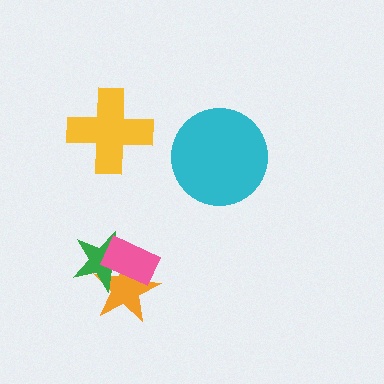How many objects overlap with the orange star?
2 objects overlap with the orange star.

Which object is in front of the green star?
The pink rectangle is in front of the green star.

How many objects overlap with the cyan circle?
0 objects overlap with the cyan circle.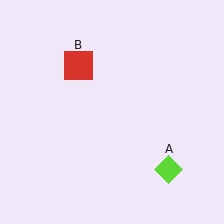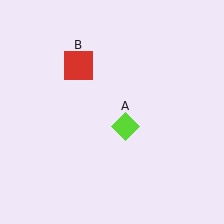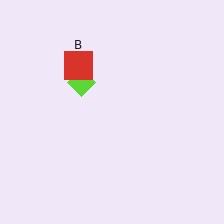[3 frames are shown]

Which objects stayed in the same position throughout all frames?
Red square (object B) remained stationary.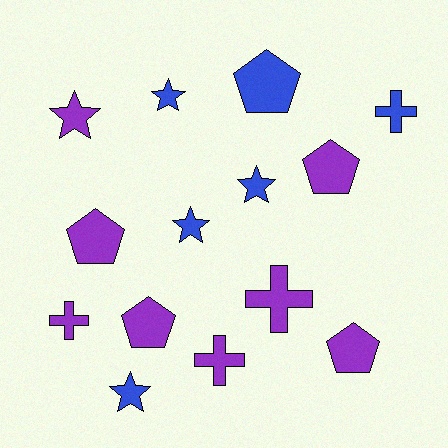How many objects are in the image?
There are 14 objects.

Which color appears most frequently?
Purple, with 8 objects.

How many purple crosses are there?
There are 3 purple crosses.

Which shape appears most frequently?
Pentagon, with 5 objects.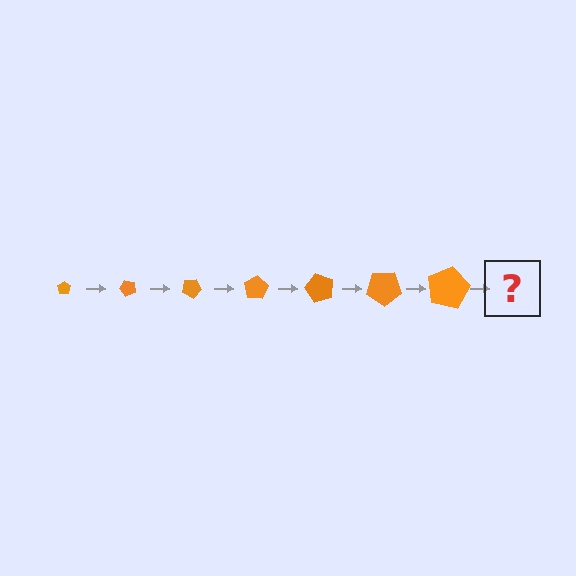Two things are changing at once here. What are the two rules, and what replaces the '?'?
The two rules are that the pentagon grows larger each step and it rotates 50 degrees each step. The '?' should be a pentagon, larger than the previous one and rotated 350 degrees from the start.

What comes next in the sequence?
The next element should be a pentagon, larger than the previous one and rotated 350 degrees from the start.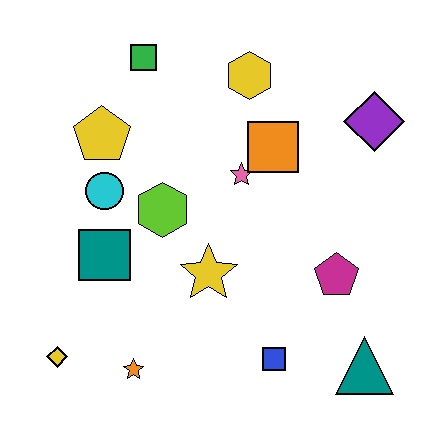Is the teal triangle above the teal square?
No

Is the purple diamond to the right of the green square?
Yes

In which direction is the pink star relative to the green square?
The pink star is below the green square.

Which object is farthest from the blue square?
The green square is farthest from the blue square.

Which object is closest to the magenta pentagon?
The teal triangle is closest to the magenta pentagon.